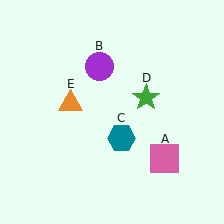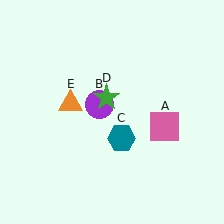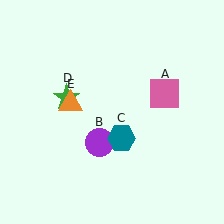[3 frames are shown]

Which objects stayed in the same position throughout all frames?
Teal hexagon (object C) and orange triangle (object E) remained stationary.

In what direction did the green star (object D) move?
The green star (object D) moved left.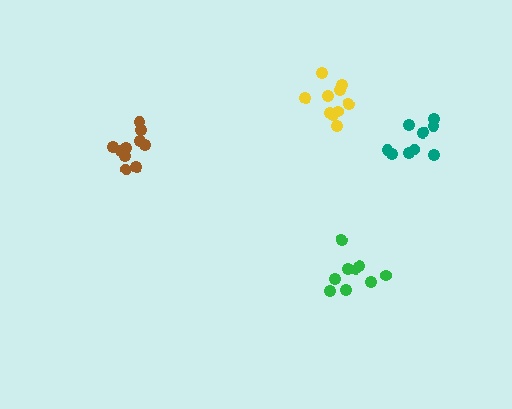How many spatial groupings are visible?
There are 4 spatial groupings.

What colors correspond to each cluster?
The clusters are colored: green, teal, yellow, brown.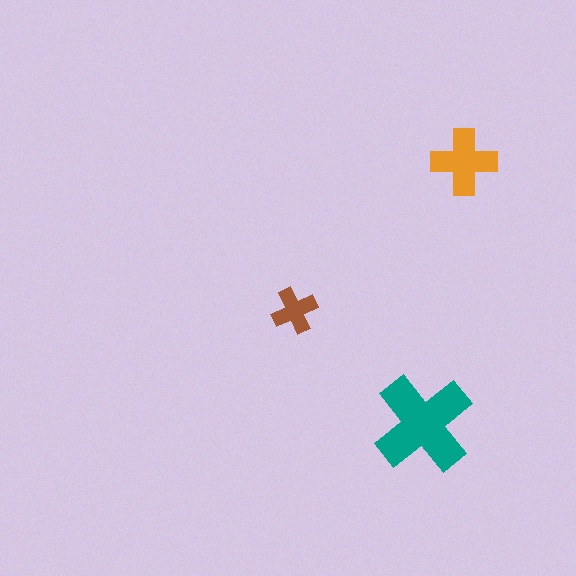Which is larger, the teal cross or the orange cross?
The teal one.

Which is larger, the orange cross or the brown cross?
The orange one.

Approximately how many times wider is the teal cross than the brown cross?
About 2 times wider.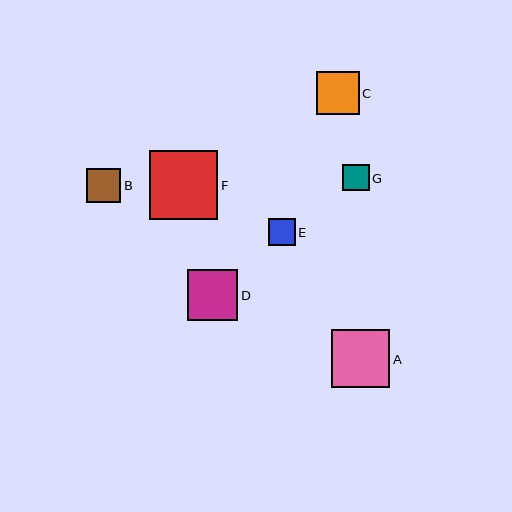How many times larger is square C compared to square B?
Square C is approximately 1.2 times the size of square B.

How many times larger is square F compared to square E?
Square F is approximately 2.6 times the size of square E.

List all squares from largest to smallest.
From largest to smallest: F, A, D, C, B, E, G.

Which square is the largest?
Square F is the largest with a size of approximately 69 pixels.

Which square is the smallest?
Square G is the smallest with a size of approximately 26 pixels.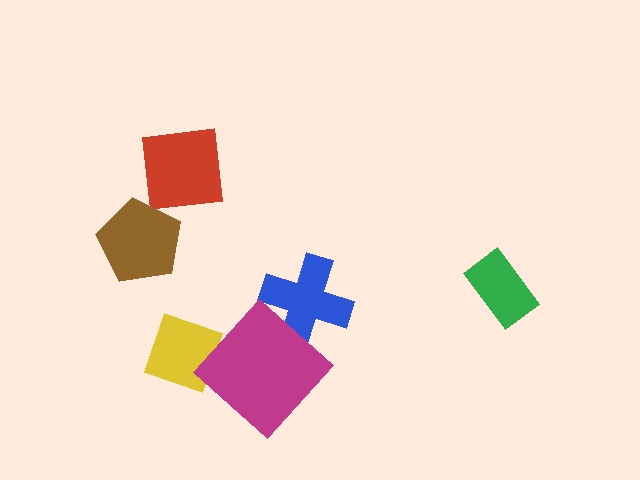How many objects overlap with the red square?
0 objects overlap with the red square.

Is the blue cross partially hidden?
Yes, it is partially covered by another shape.